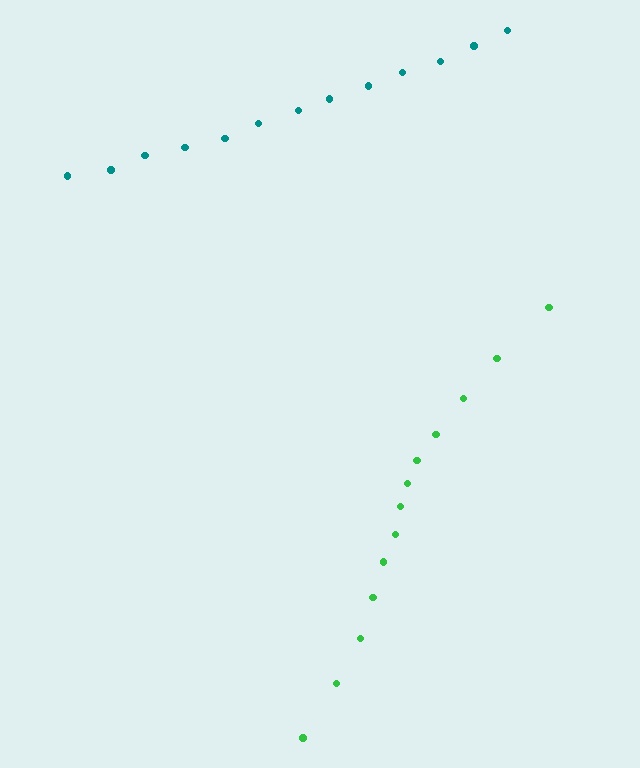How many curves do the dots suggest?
There are 2 distinct paths.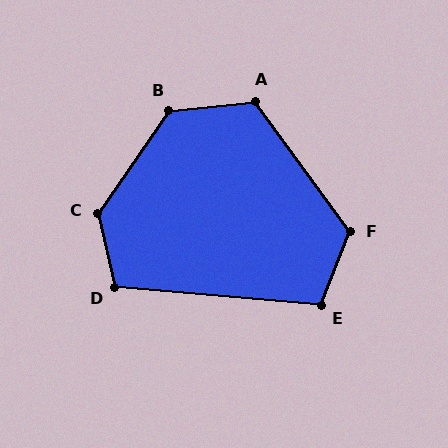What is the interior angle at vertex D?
Approximately 107 degrees (obtuse).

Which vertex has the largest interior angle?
C, at approximately 133 degrees.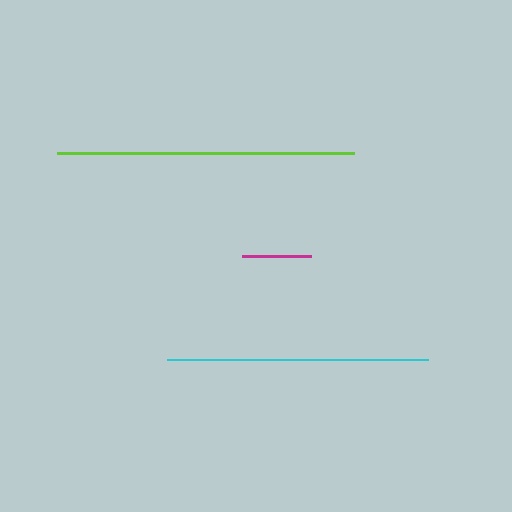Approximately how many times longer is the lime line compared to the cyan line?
The lime line is approximately 1.1 times the length of the cyan line.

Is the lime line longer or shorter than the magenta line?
The lime line is longer than the magenta line.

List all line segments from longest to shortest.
From longest to shortest: lime, cyan, magenta.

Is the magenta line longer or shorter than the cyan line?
The cyan line is longer than the magenta line.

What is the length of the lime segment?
The lime segment is approximately 297 pixels long.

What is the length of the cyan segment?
The cyan segment is approximately 261 pixels long.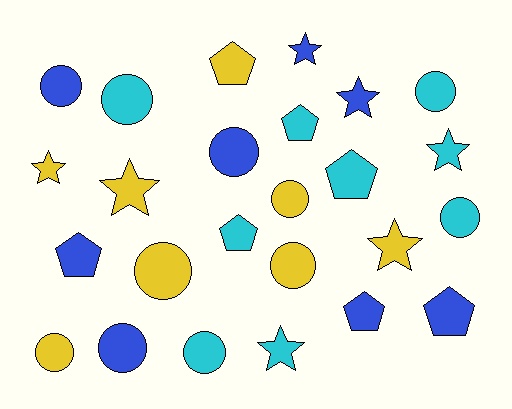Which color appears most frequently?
Cyan, with 9 objects.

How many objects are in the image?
There are 25 objects.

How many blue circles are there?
There are 3 blue circles.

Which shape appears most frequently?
Circle, with 11 objects.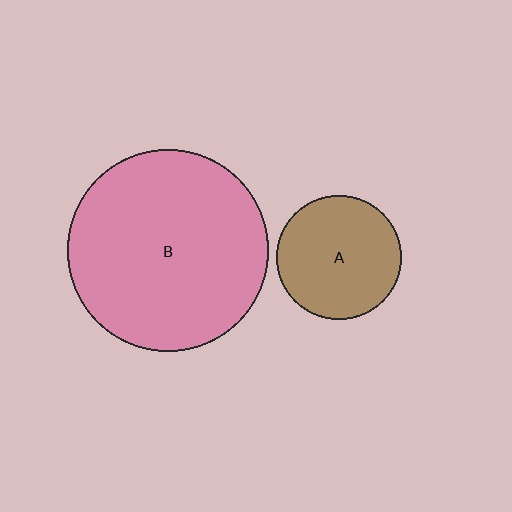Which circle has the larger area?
Circle B (pink).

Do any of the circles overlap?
No, none of the circles overlap.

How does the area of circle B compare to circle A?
Approximately 2.6 times.